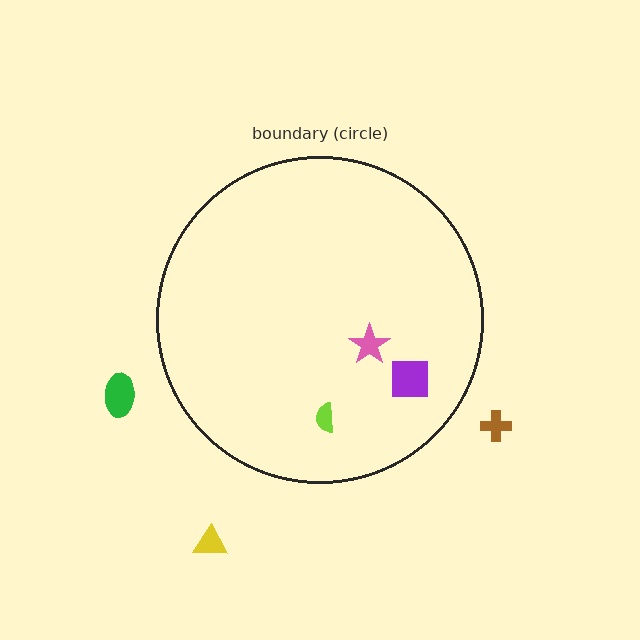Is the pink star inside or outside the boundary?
Inside.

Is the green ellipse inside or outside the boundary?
Outside.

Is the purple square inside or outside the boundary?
Inside.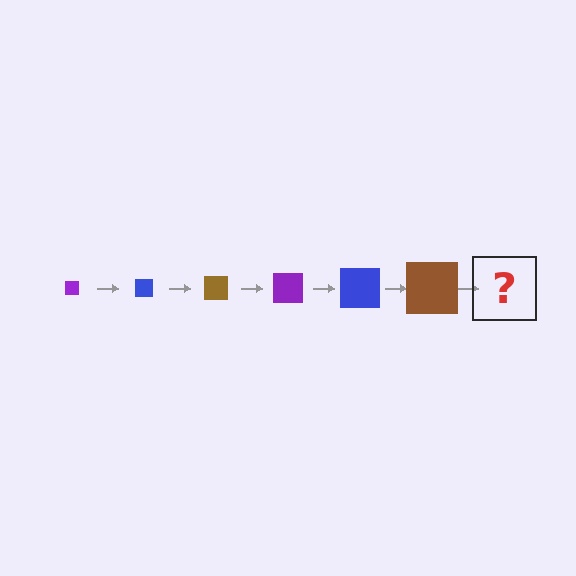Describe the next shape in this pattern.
It should be a purple square, larger than the previous one.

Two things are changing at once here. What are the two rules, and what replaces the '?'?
The two rules are that the square grows larger each step and the color cycles through purple, blue, and brown. The '?' should be a purple square, larger than the previous one.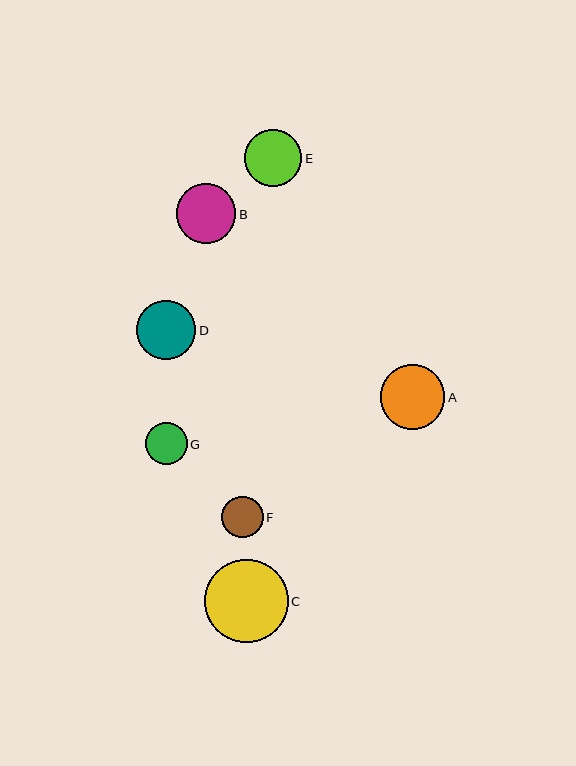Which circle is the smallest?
Circle F is the smallest with a size of approximately 42 pixels.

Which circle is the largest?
Circle C is the largest with a size of approximately 83 pixels.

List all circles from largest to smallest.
From largest to smallest: C, A, B, D, E, G, F.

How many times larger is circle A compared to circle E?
Circle A is approximately 1.1 times the size of circle E.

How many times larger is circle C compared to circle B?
Circle C is approximately 1.4 times the size of circle B.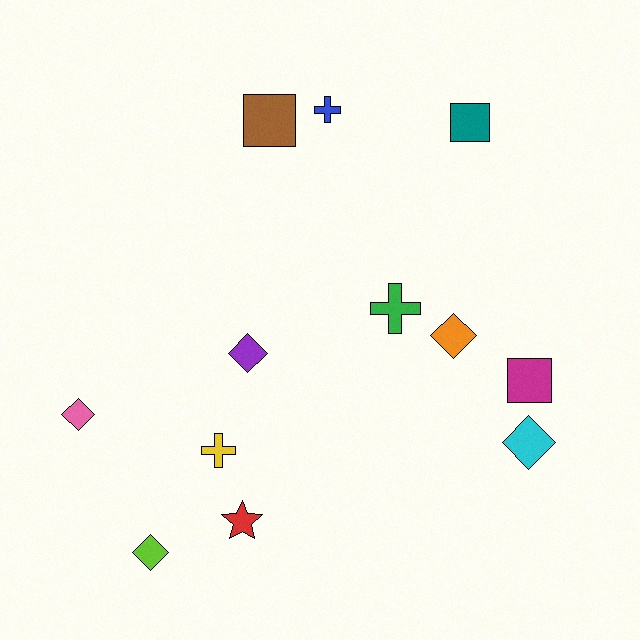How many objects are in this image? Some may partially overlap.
There are 12 objects.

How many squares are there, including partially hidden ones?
There are 3 squares.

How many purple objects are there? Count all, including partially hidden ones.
There is 1 purple object.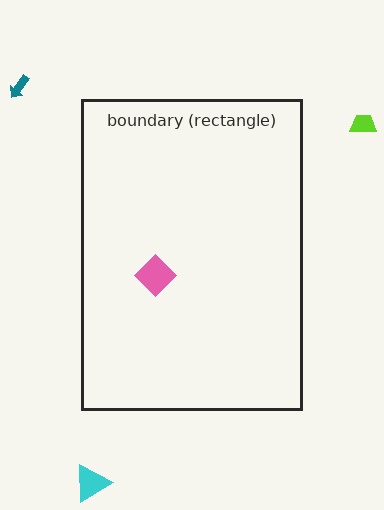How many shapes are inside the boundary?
1 inside, 3 outside.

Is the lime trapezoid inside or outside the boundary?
Outside.